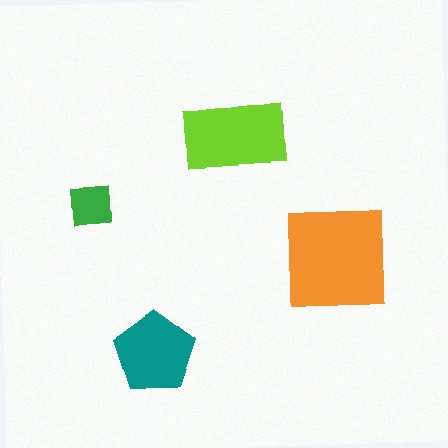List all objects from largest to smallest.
The orange square, the lime rectangle, the teal pentagon, the green square.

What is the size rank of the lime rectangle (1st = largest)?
2nd.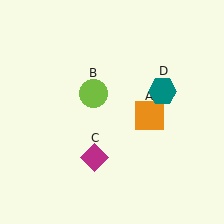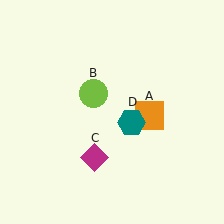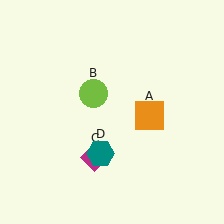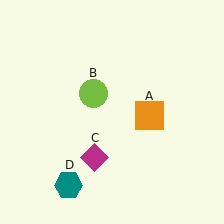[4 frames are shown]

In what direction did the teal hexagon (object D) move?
The teal hexagon (object D) moved down and to the left.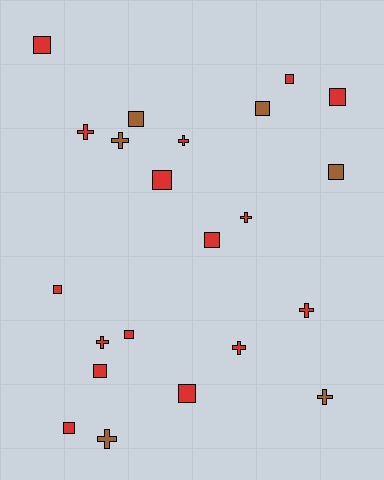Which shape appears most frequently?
Square, with 13 objects.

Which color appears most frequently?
Red, with 16 objects.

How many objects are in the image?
There are 22 objects.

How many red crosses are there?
There are 6 red crosses.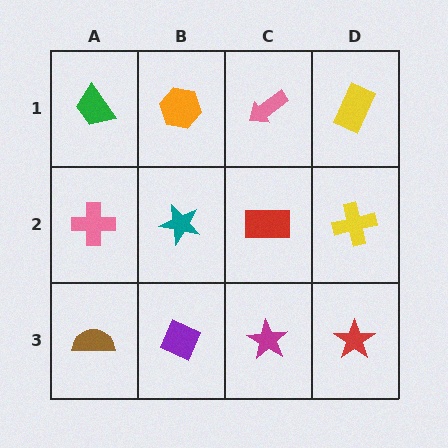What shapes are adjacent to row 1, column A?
A pink cross (row 2, column A), an orange hexagon (row 1, column B).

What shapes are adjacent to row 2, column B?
An orange hexagon (row 1, column B), a purple diamond (row 3, column B), a pink cross (row 2, column A), a red rectangle (row 2, column C).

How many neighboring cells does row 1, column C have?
3.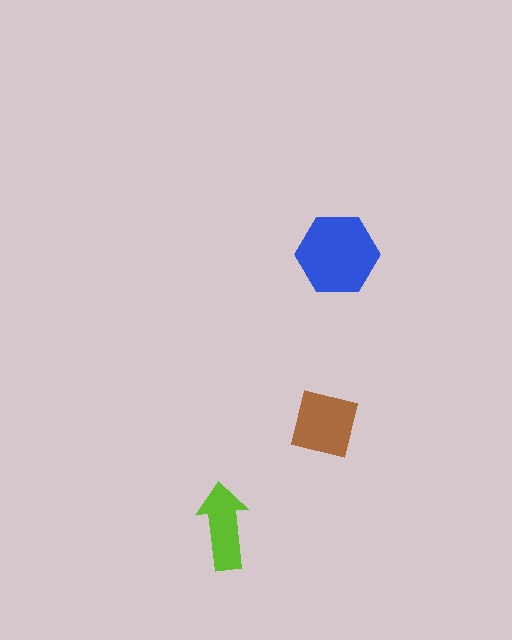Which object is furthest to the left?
The lime arrow is leftmost.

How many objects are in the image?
There are 3 objects in the image.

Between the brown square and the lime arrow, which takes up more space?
The brown square.